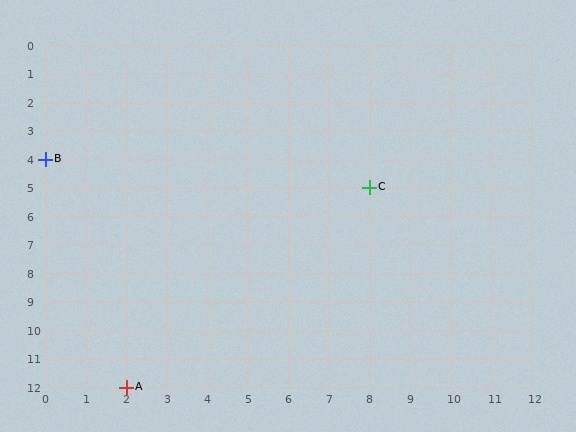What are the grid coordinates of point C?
Point C is at grid coordinates (8, 5).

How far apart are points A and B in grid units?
Points A and B are 2 columns and 8 rows apart (about 8.2 grid units diagonally).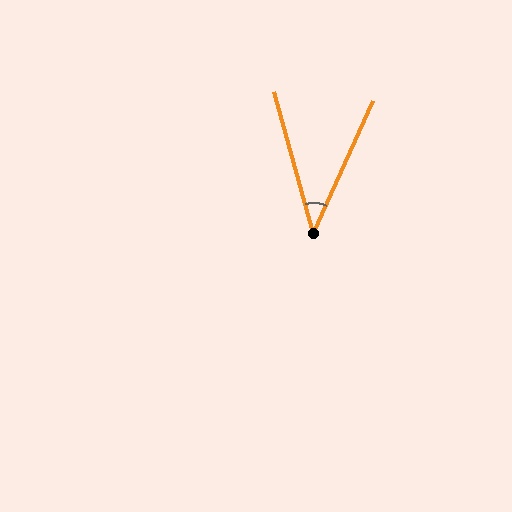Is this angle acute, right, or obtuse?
It is acute.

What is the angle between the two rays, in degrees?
Approximately 40 degrees.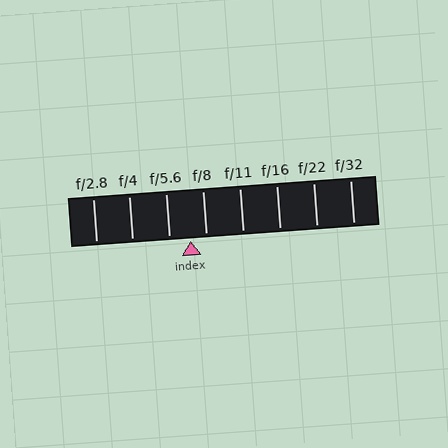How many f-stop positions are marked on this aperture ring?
There are 8 f-stop positions marked.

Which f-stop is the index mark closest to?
The index mark is closest to f/8.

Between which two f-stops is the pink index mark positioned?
The index mark is between f/5.6 and f/8.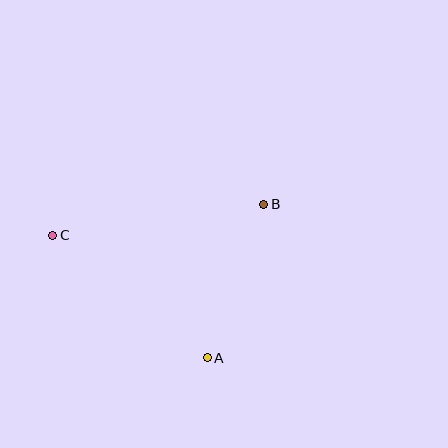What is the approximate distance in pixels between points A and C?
The distance between A and C is approximately 197 pixels.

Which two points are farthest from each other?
Points B and C are farthest from each other.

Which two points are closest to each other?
Points A and B are closest to each other.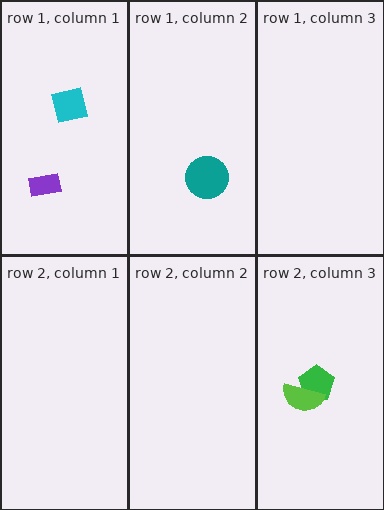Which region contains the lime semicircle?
The row 2, column 3 region.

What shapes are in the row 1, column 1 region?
The cyan square, the purple rectangle.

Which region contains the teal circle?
The row 1, column 2 region.